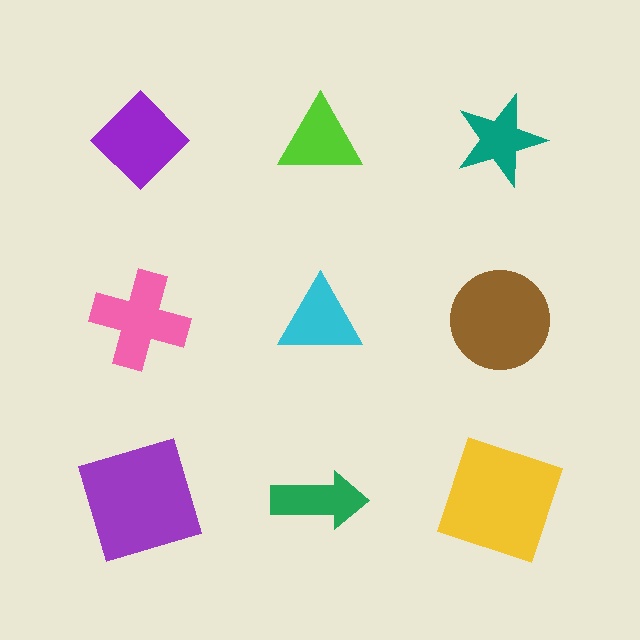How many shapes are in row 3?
3 shapes.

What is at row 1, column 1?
A purple diamond.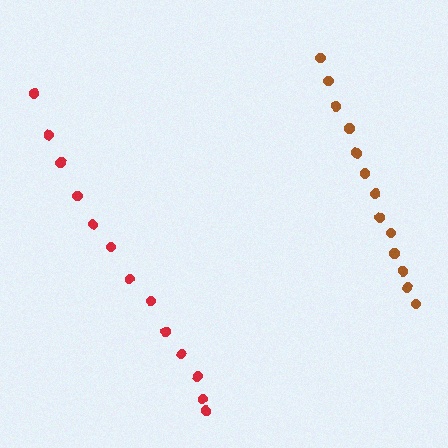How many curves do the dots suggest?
There are 2 distinct paths.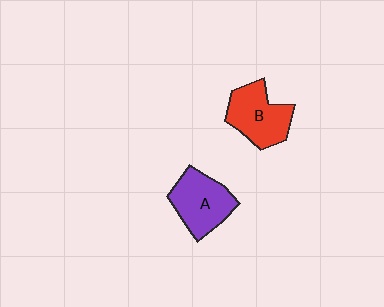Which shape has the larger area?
Shape A (purple).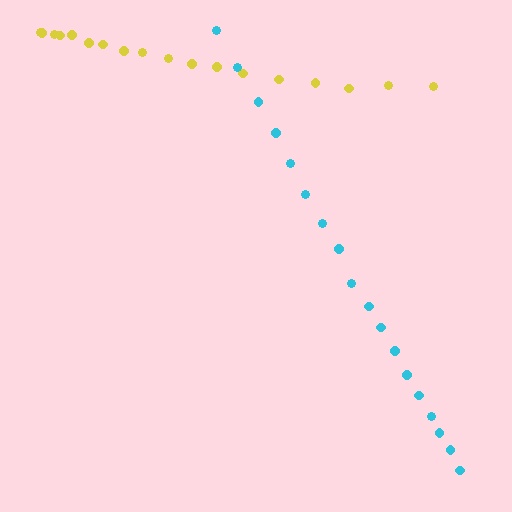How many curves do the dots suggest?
There are 2 distinct paths.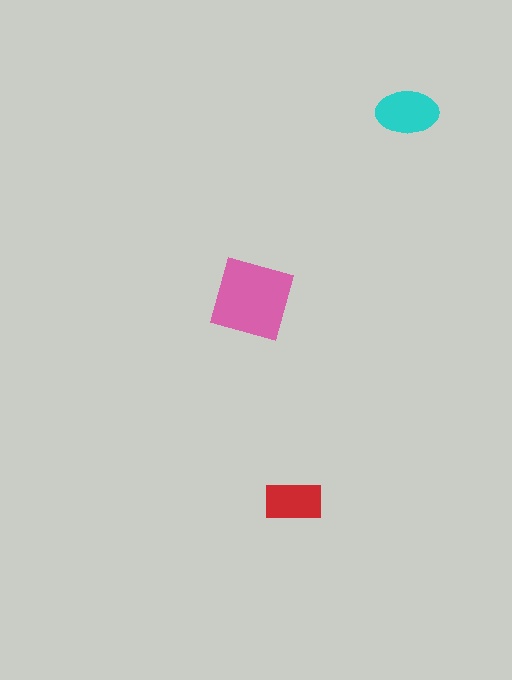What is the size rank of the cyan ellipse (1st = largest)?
2nd.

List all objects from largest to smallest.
The pink diamond, the cyan ellipse, the red rectangle.